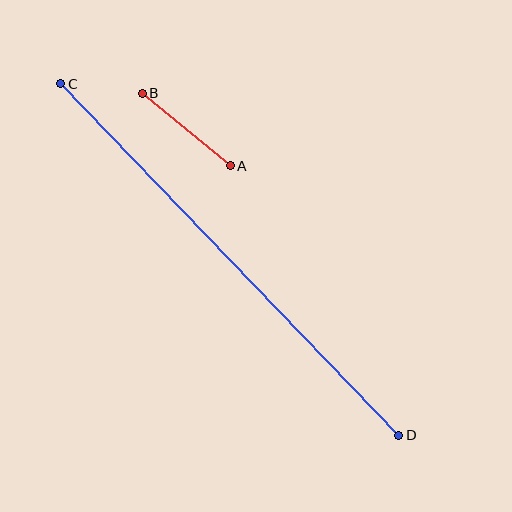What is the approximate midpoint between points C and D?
The midpoint is at approximately (230, 259) pixels.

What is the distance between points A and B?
The distance is approximately 114 pixels.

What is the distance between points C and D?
The distance is approximately 488 pixels.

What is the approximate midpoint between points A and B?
The midpoint is at approximately (186, 129) pixels.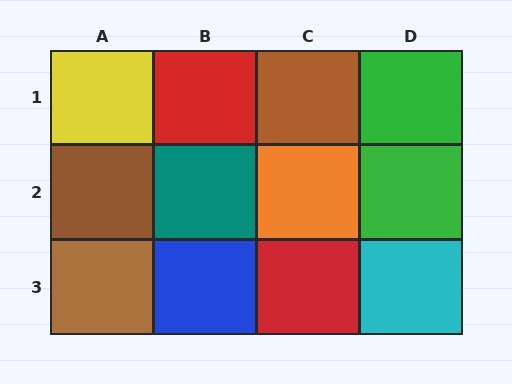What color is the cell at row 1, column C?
Brown.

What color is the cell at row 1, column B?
Red.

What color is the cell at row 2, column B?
Teal.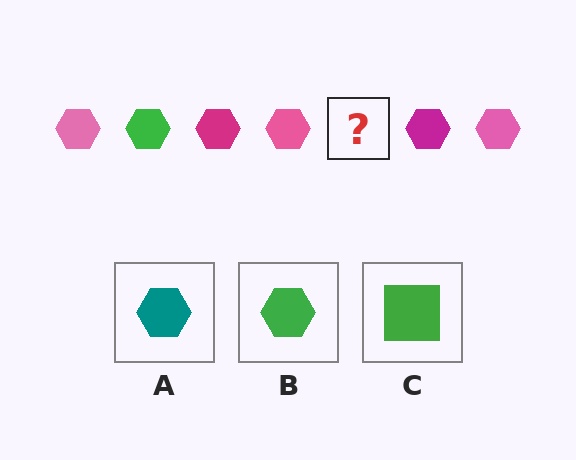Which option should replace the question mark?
Option B.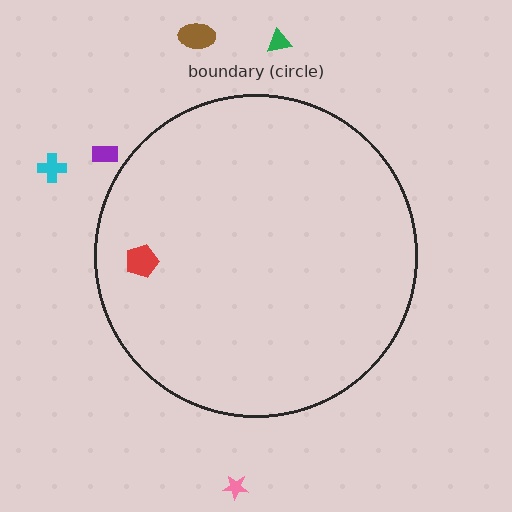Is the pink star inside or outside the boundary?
Outside.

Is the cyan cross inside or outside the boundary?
Outside.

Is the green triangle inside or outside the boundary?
Outside.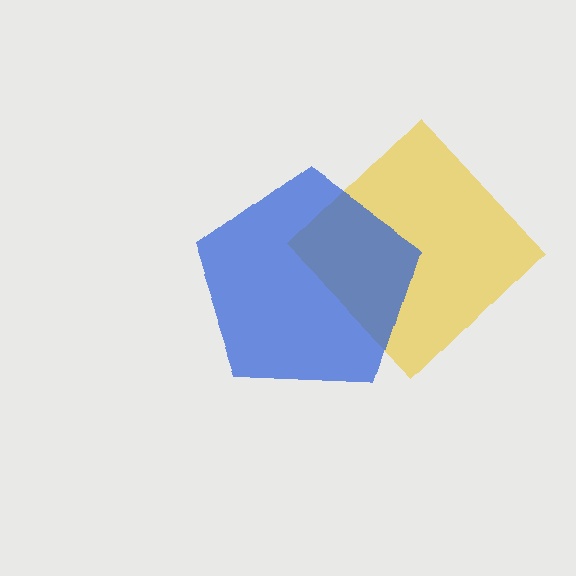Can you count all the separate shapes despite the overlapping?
Yes, there are 2 separate shapes.